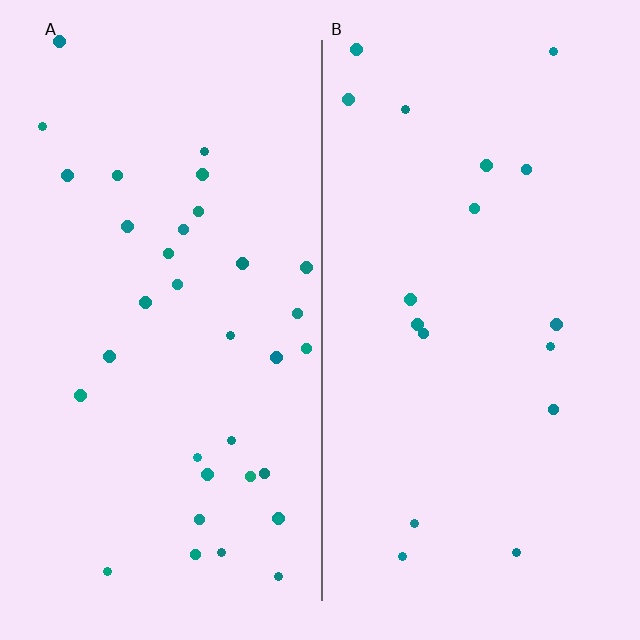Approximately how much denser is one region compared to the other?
Approximately 2.0× — region A over region B.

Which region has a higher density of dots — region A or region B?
A (the left).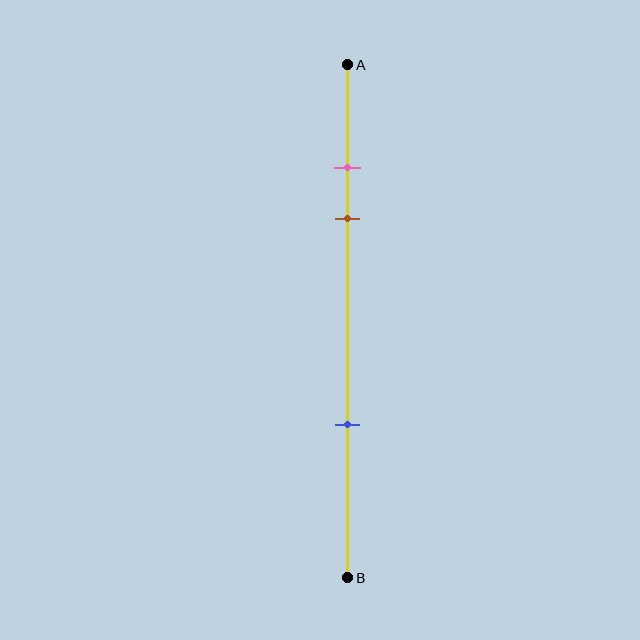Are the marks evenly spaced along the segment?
No, the marks are not evenly spaced.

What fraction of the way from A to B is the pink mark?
The pink mark is approximately 20% (0.2) of the way from A to B.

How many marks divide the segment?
There are 3 marks dividing the segment.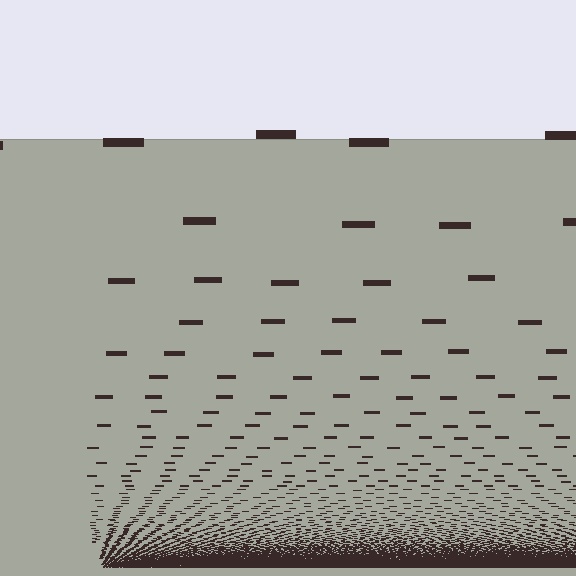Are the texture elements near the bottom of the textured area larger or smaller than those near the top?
Smaller. The gradient is inverted — elements near the bottom are smaller and denser.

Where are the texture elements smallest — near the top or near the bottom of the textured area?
Near the bottom.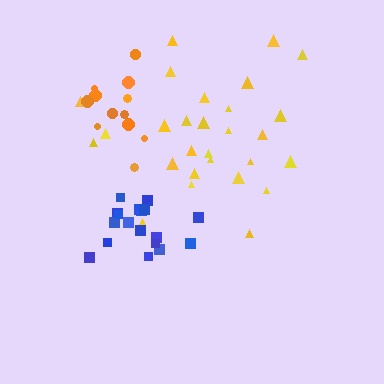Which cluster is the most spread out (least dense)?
Yellow.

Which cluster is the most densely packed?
Blue.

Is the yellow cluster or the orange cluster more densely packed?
Orange.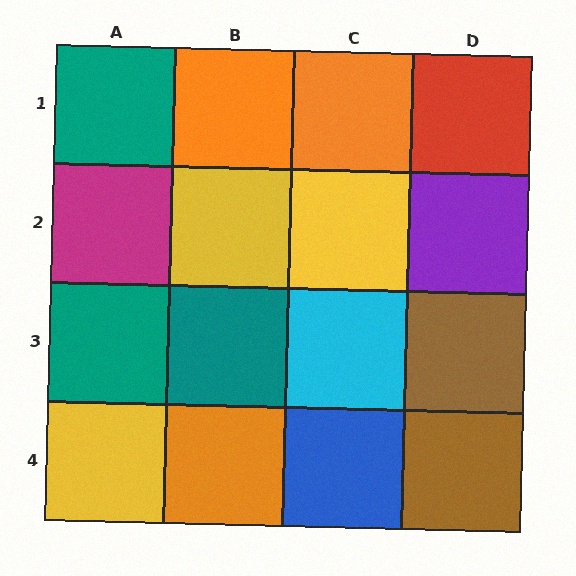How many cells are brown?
2 cells are brown.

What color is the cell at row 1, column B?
Orange.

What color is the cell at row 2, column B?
Yellow.